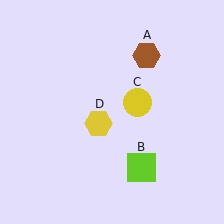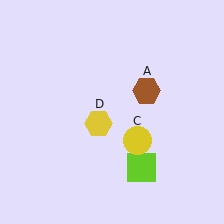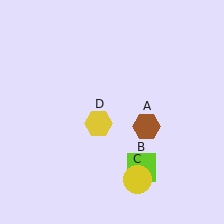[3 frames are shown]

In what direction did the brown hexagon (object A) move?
The brown hexagon (object A) moved down.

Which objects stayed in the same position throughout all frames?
Lime square (object B) and yellow hexagon (object D) remained stationary.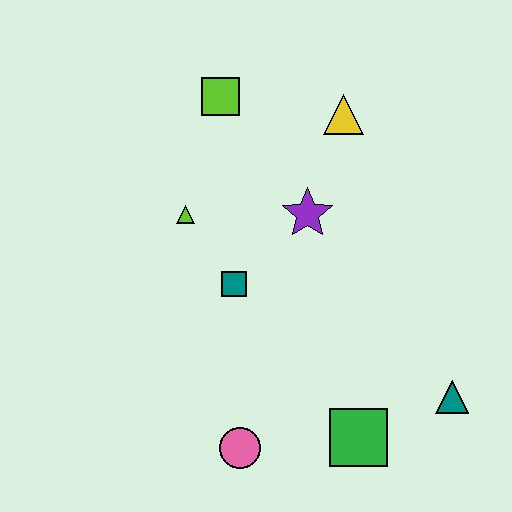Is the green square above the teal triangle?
No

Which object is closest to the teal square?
The lime triangle is closest to the teal square.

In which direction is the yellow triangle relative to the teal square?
The yellow triangle is above the teal square.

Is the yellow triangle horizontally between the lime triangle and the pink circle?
No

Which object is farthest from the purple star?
The pink circle is farthest from the purple star.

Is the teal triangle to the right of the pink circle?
Yes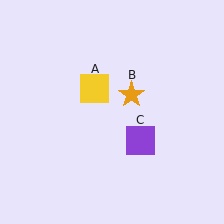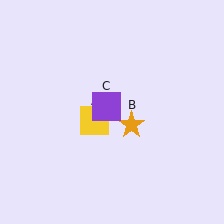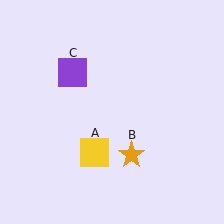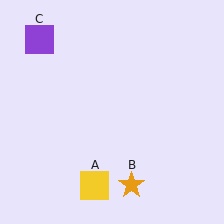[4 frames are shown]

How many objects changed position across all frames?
3 objects changed position: yellow square (object A), orange star (object B), purple square (object C).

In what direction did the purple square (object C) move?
The purple square (object C) moved up and to the left.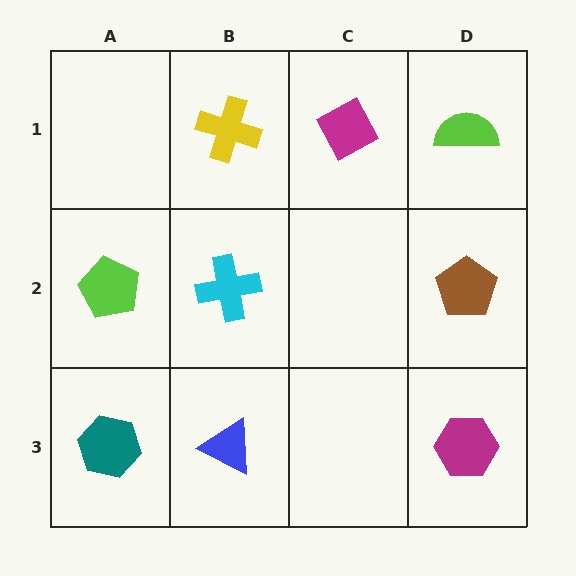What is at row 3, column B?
A blue triangle.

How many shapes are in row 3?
3 shapes.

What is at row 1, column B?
A yellow cross.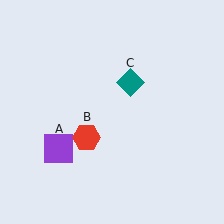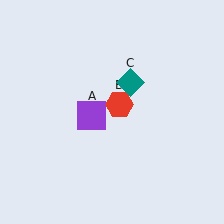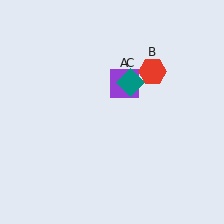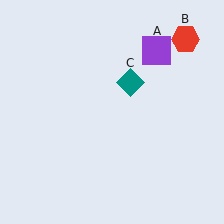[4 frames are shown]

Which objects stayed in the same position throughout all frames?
Teal diamond (object C) remained stationary.